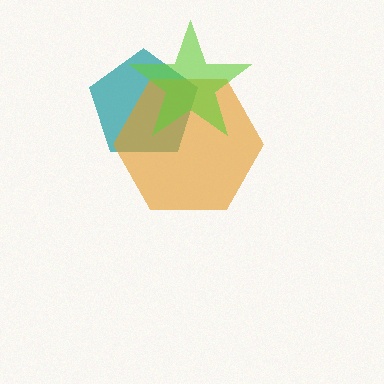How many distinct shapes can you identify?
There are 3 distinct shapes: a teal pentagon, an orange hexagon, a lime star.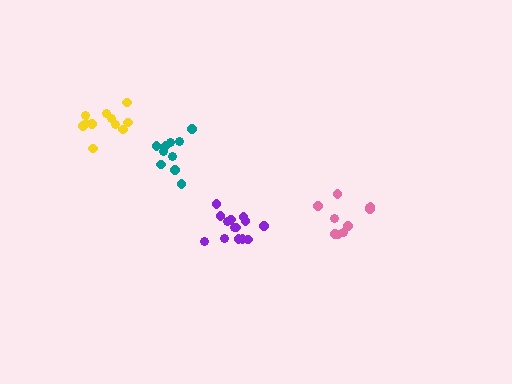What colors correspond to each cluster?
The clusters are colored: pink, teal, purple, yellow.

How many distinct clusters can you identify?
There are 4 distinct clusters.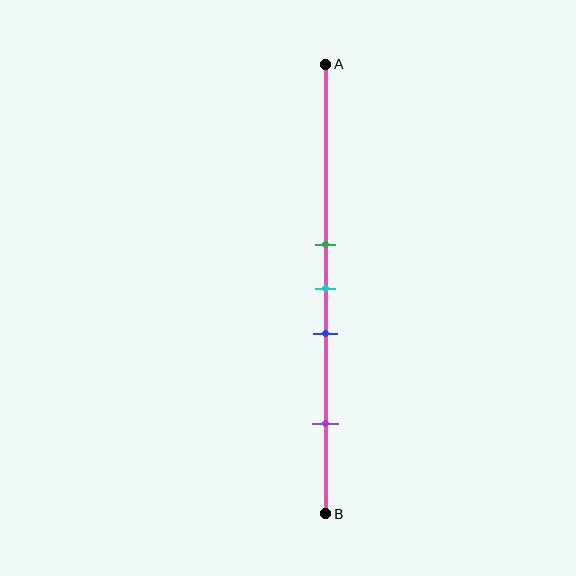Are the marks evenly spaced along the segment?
No, the marks are not evenly spaced.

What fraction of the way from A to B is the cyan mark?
The cyan mark is approximately 50% (0.5) of the way from A to B.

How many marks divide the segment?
There are 4 marks dividing the segment.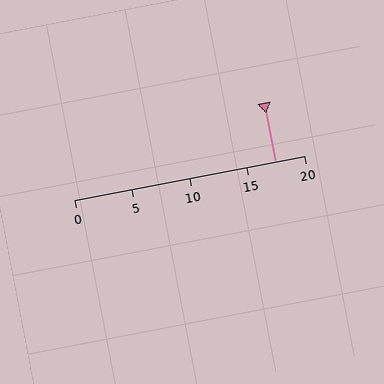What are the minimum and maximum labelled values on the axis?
The axis runs from 0 to 20.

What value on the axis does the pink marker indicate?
The marker indicates approximately 17.5.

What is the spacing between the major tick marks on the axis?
The major ticks are spaced 5 apart.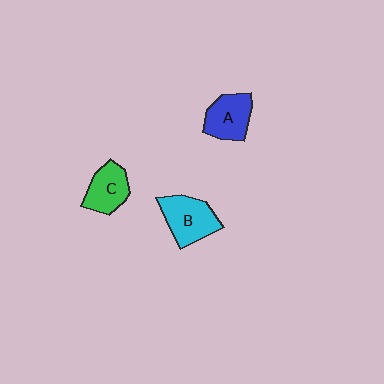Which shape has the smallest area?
Shape C (green).